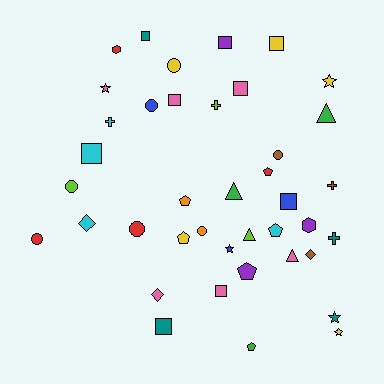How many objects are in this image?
There are 40 objects.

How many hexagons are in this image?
There are 2 hexagons.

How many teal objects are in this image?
There are 4 teal objects.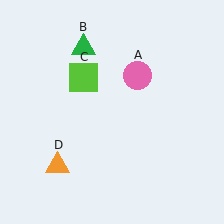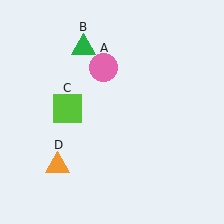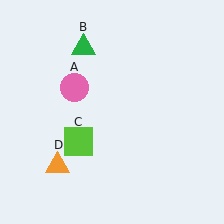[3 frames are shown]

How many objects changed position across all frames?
2 objects changed position: pink circle (object A), lime square (object C).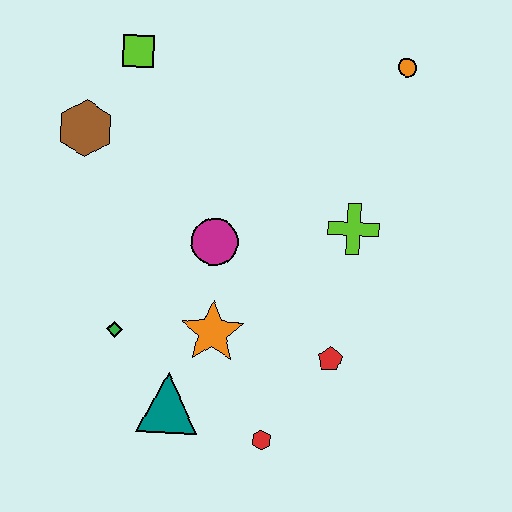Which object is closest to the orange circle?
The lime cross is closest to the orange circle.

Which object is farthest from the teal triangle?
The orange circle is farthest from the teal triangle.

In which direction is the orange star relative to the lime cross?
The orange star is to the left of the lime cross.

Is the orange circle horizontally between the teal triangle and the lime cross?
No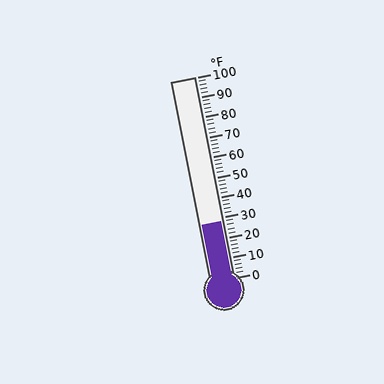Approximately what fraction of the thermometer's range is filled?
The thermometer is filled to approximately 30% of its range.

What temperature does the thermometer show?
The thermometer shows approximately 28°F.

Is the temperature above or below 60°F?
The temperature is below 60°F.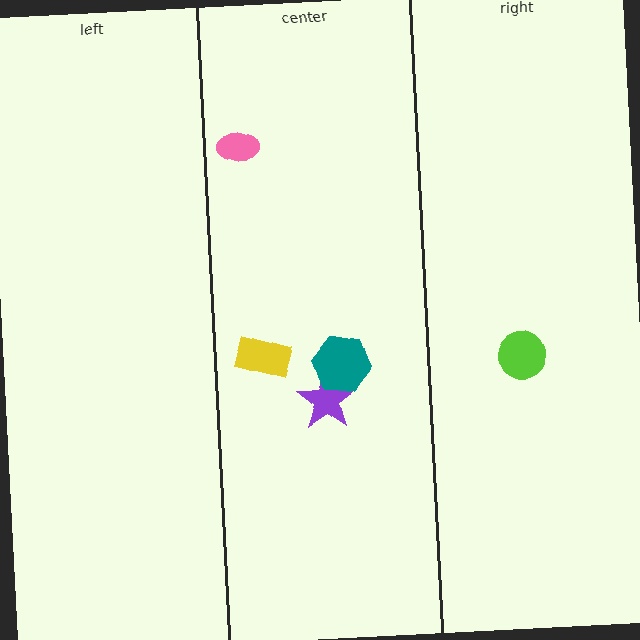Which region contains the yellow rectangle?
The center region.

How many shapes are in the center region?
4.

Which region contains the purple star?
The center region.